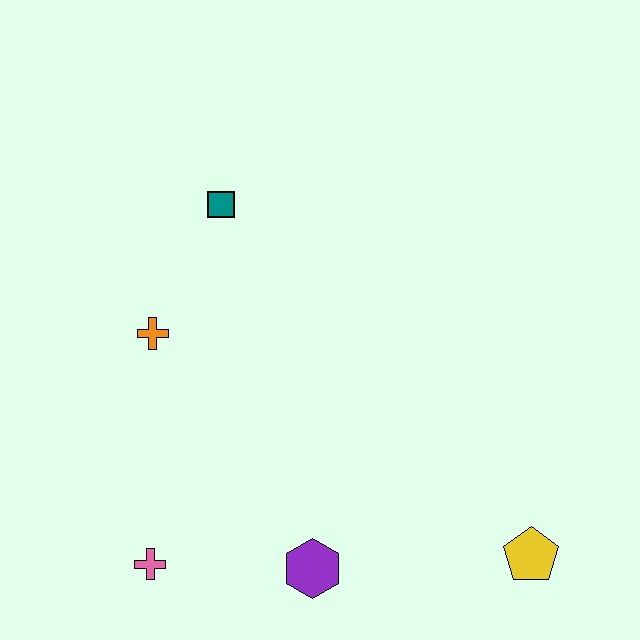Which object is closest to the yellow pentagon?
The purple hexagon is closest to the yellow pentagon.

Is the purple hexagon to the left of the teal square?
No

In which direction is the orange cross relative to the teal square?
The orange cross is below the teal square.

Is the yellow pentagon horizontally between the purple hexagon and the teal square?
No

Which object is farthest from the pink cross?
The yellow pentagon is farthest from the pink cross.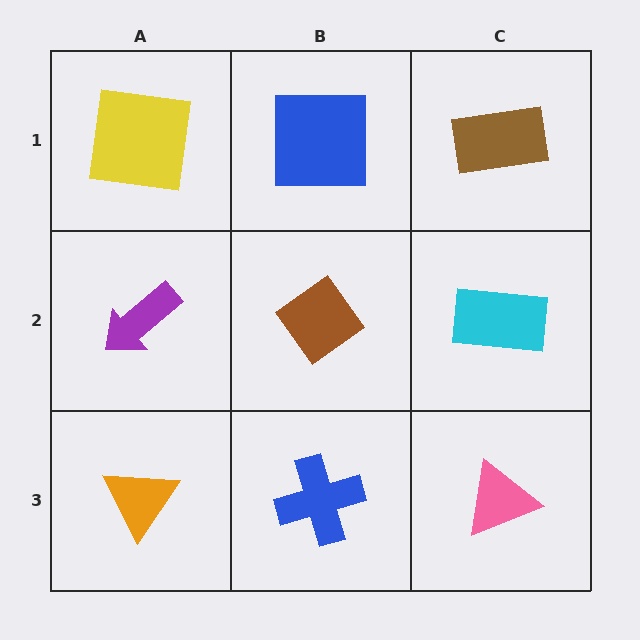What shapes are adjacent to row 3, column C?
A cyan rectangle (row 2, column C), a blue cross (row 3, column B).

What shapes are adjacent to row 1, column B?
A brown diamond (row 2, column B), a yellow square (row 1, column A), a brown rectangle (row 1, column C).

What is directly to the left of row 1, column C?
A blue square.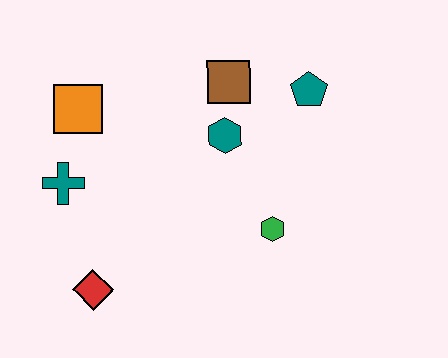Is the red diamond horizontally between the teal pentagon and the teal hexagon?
No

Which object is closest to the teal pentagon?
The brown square is closest to the teal pentagon.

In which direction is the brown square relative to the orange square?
The brown square is to the right of the orange square.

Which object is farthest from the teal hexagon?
The red diamond is farthest from the teal hexagon.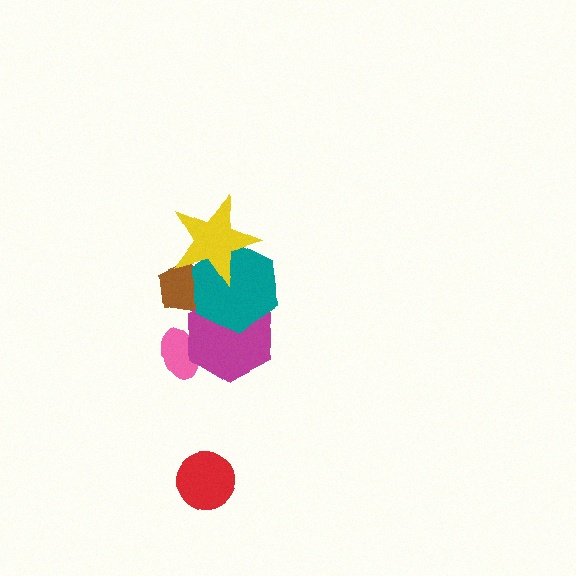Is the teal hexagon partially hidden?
Yes, it is partially covered by another shape.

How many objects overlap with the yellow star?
2 objects overlap with the yellow star.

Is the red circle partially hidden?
No, no other shape covers it.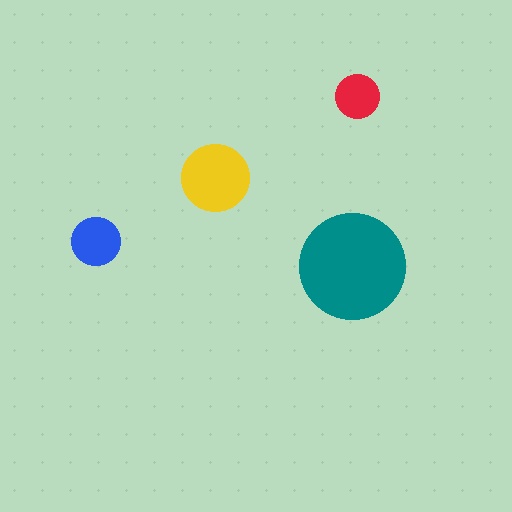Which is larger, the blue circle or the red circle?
The blue one.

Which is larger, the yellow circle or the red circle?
The yellow one.